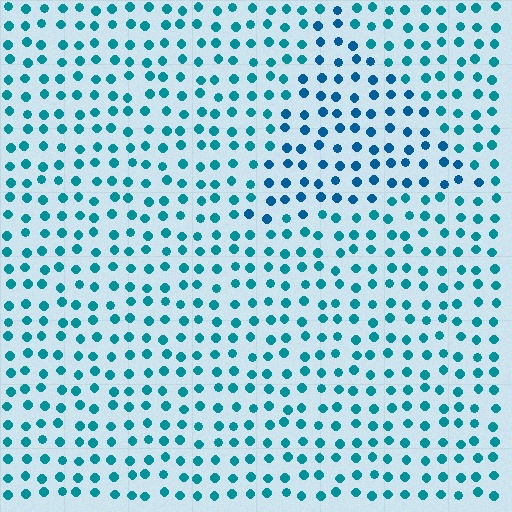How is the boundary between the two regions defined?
The boundary is defined purely by a slight shift in hue (about 21 degrees). Spacing, size, and orientation are identical on both sides.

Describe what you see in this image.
The image is filled with small teal elements in a uniform arrangement. A triangle-shaped region is visible where the elements are tinted to a slightly different hue, forming a subtle color boundary.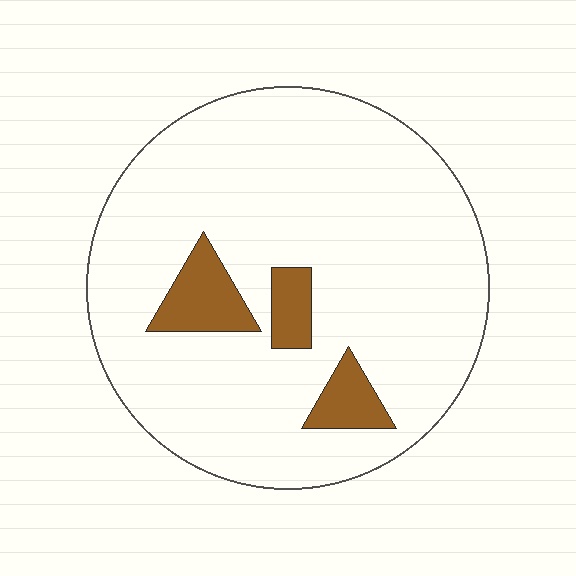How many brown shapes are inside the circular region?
3.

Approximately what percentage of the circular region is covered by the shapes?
Approximately 10%.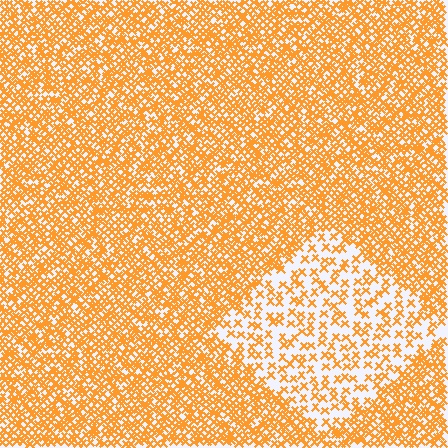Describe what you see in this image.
The image contains small orange elements arranged at two different densities. A diamond-shaped region is visible where the elements are less densely packed than the surrounding area.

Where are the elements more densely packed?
The elements are more densely packed outside the diamond boundary.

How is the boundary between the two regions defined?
The boundary is defined by a change in element density (approximately 2.5x ratio). All elements are the same color, size, and shape.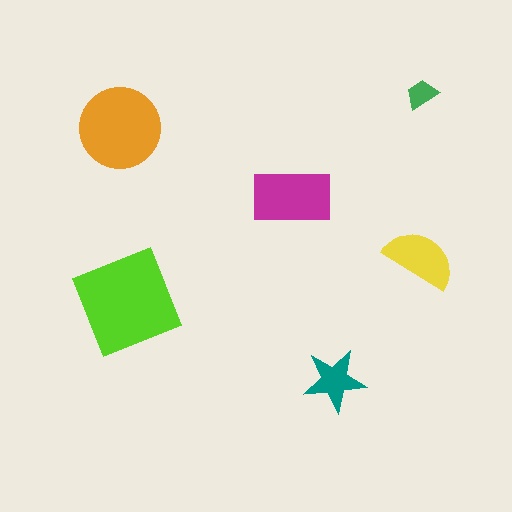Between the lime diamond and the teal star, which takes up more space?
The lime diamond.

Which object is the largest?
The lime diamond.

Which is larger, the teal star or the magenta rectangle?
The magenta rectangle.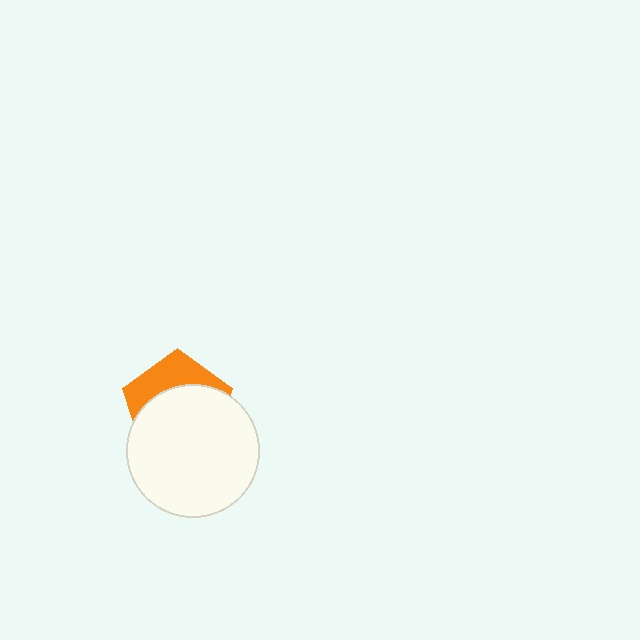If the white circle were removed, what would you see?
You would see the complete orange pentagon.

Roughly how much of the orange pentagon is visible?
A small part of it is visible (roughly 34%).